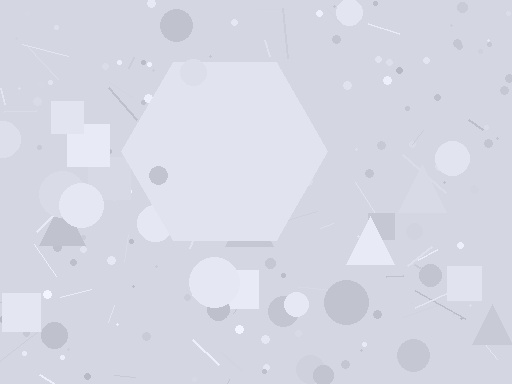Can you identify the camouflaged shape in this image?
The camouflaged shape is a hexagon.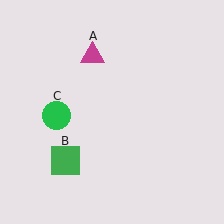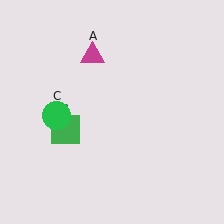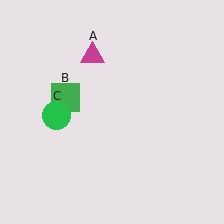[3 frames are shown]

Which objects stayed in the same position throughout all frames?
Magenta triangle (object A) and green circle (object C) remained stationary.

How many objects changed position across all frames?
1 object changed position: green square (object B).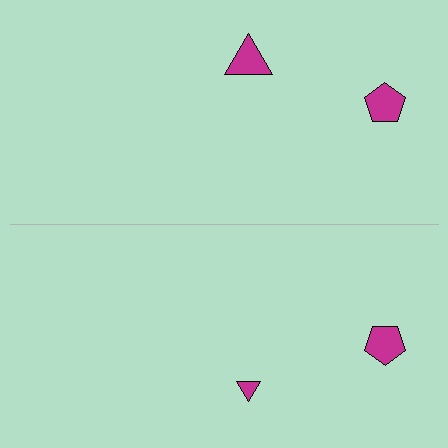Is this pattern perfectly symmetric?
No, the pattern is not perfectly symmetric. The magenta triangle on the bottom side has a different size than its mirror counterpart.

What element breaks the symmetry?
The magenta triangle on the bottom side has a different size than its mirror counterpart.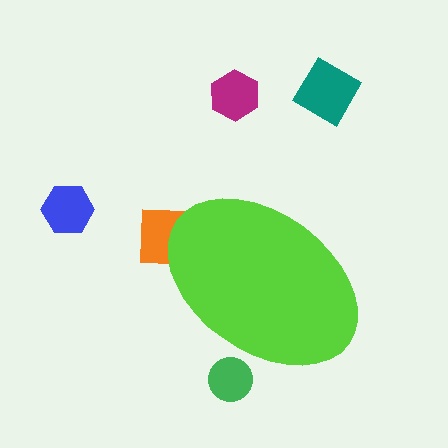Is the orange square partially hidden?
Yes, the orange square is partially hidden behind the lime ellipse.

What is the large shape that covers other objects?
A lime ellipse.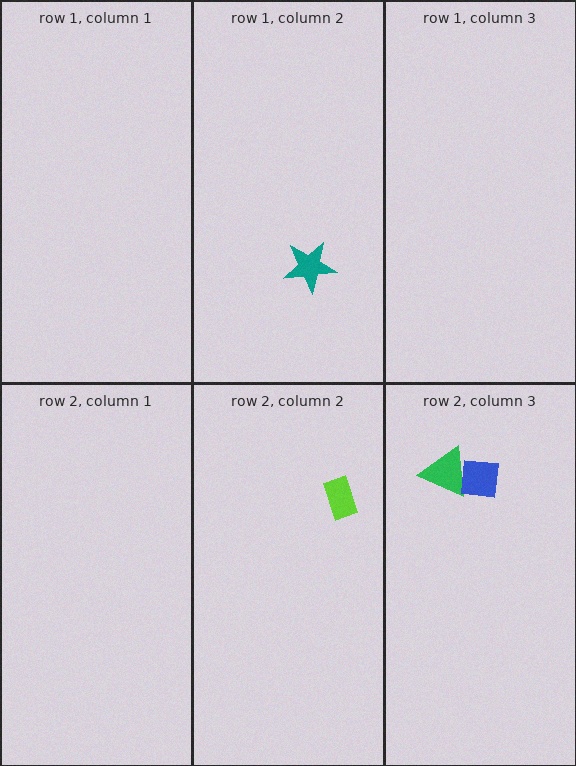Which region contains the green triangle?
The row 2, column 3 region.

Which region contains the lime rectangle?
The row 2, column 2 region.